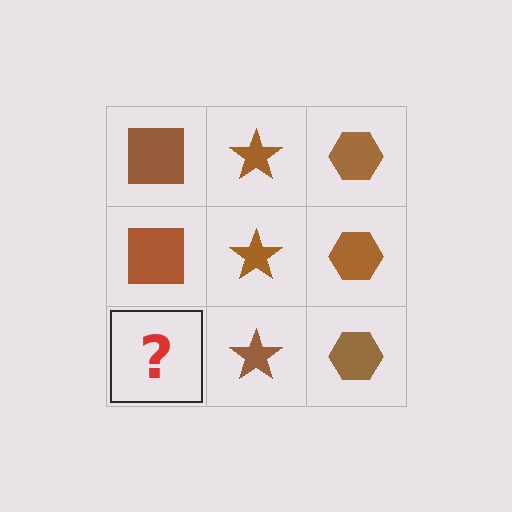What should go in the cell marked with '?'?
The missing cell should contain a brown square.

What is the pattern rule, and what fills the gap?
The rule is that each column has a consistent shape. The gap should be filled with a brown square.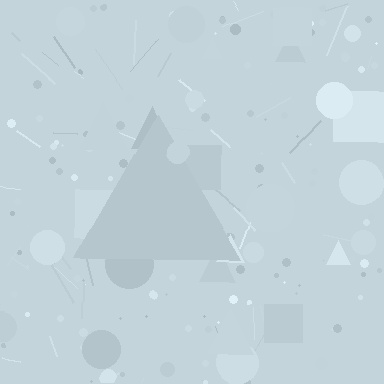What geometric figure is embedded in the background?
A triangle is embedded in the background.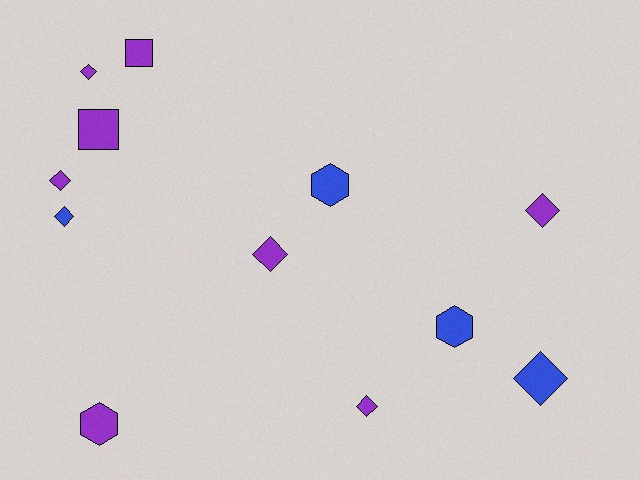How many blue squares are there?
There are no blue squares.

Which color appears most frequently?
Purple, with 8 objects.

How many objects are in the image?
There are 12 objects.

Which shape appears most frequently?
Diamond, with 7 objects.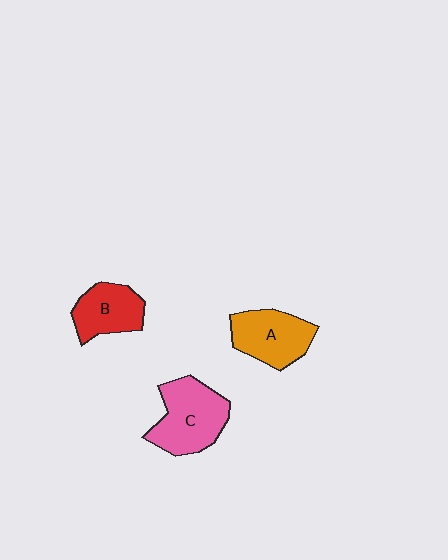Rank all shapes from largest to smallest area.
From largest to smallest: C (pink), A (orange), B (red).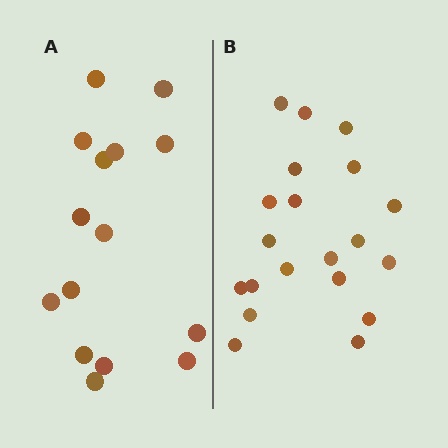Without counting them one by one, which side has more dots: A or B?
Region B (the right region) has more dots.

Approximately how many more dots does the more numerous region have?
Region B has about 5 more dots than region A.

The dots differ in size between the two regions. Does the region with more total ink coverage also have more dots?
No. Region A has more total ink coverage because its dots are larger, but region B actually contains more individual dots. Total area can be misleading — the number of items is what matters here.